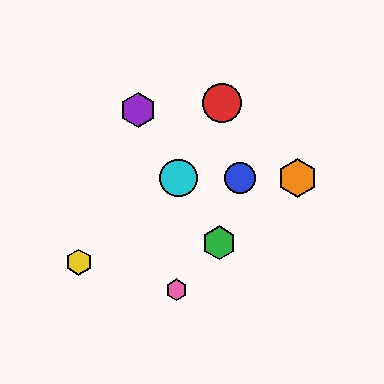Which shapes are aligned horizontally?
The blue circle, the orange hexagon, the cyan circle are aligned horizontally.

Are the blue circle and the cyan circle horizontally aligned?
Yes, both are at y≈178.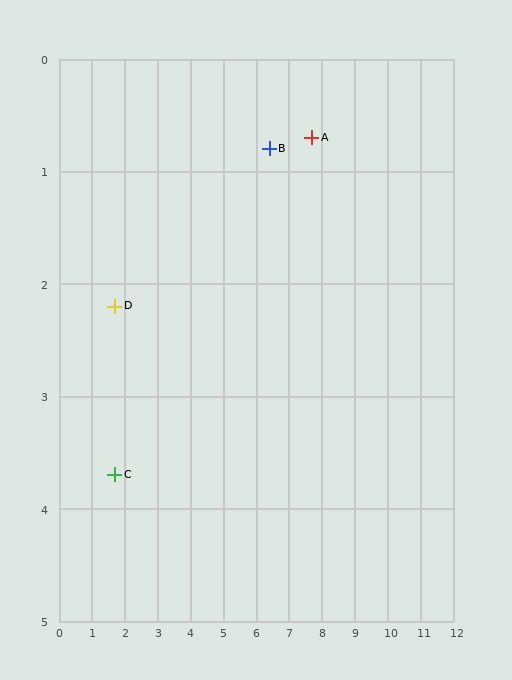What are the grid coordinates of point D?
Point D is at approximately (1.7, 2.2).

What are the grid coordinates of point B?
Point B is at approximately (6.4, 0.8).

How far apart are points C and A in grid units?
Points C and A are about 6.7 grid units apart.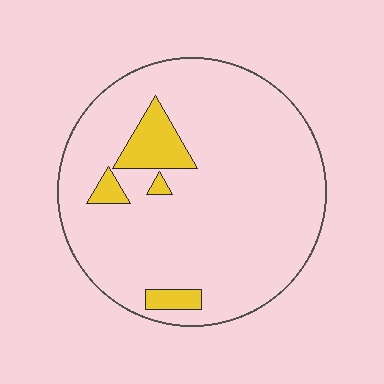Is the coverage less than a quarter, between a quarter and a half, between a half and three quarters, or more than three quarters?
Less than a quarter.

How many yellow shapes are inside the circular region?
4.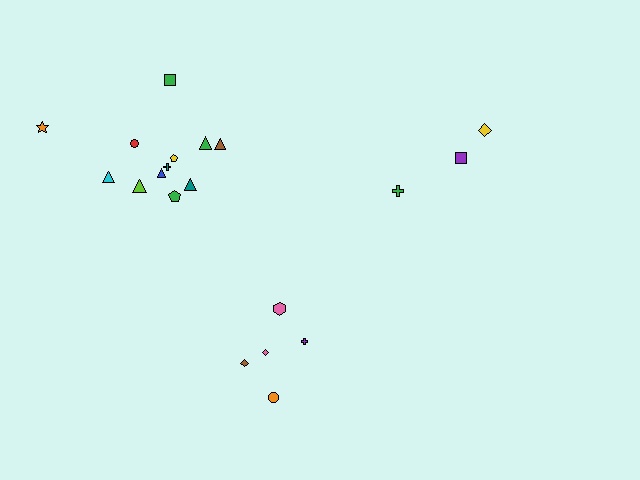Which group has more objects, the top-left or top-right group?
The top-left group.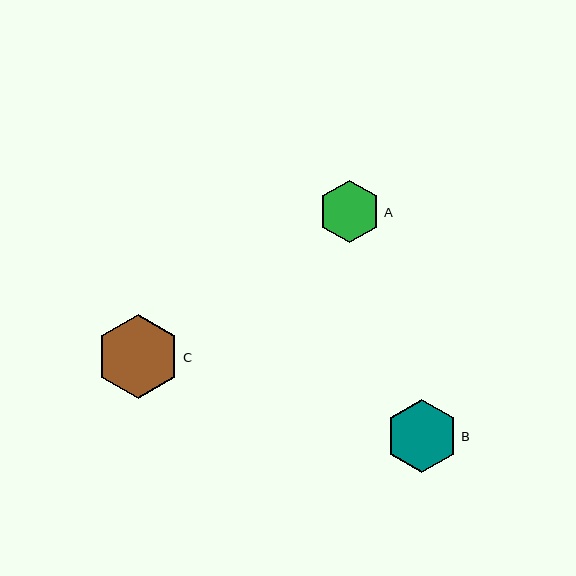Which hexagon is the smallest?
Hexagon A is the smallest with a size of approximately 63 pixels.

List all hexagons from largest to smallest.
From largest to smallest: C, B, A.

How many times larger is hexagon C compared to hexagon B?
Hexagon C is approximately 1.2 times the size of hexagon B.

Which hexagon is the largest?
Hexagon C is the largest with a size of approximately 84 pixels.